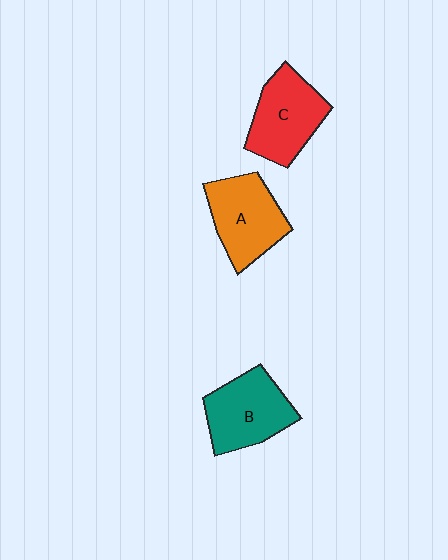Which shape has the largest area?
Shape B (teal).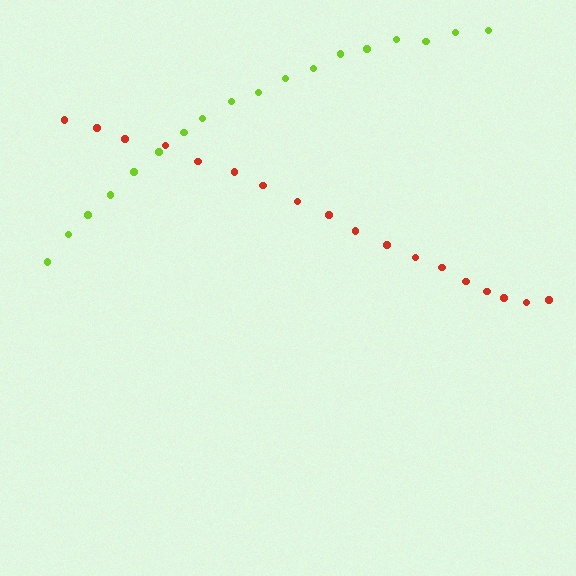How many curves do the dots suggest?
There are 2 distinct paths.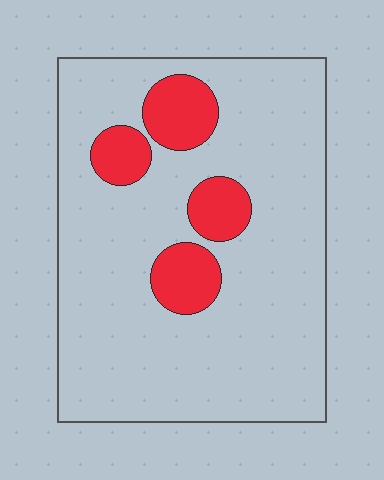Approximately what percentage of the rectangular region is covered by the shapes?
Approximately 15%.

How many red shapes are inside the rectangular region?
4.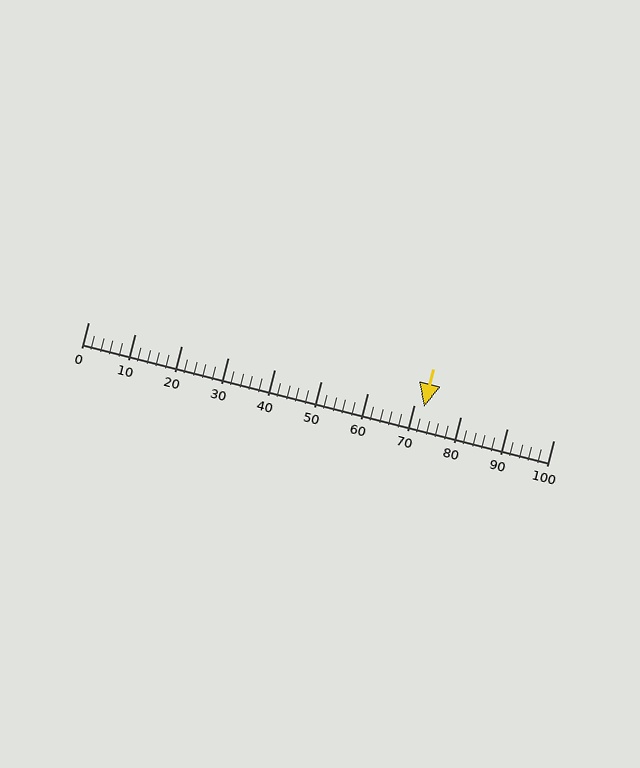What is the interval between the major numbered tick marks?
The major tick marks are spaced 10 units apart.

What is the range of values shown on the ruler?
The ruler shows values from 0 to 100.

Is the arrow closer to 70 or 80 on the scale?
The arrow is closer to 70.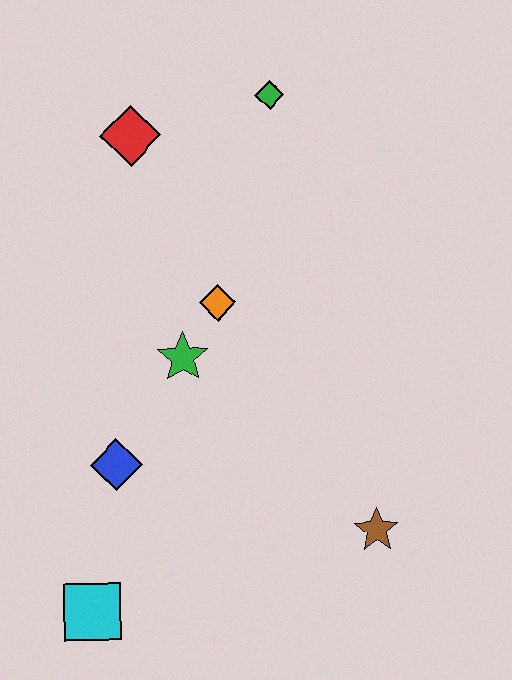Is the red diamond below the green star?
No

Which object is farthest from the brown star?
The red diamond is farthest from the brown star.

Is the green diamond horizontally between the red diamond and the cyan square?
No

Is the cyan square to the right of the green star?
No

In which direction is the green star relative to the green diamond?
The green star is below the green diamond.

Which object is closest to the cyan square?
The blue diamond is closest to the cyan square.